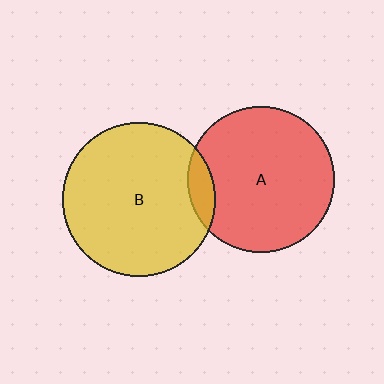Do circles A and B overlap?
Yes.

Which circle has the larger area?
Circle B (yellow).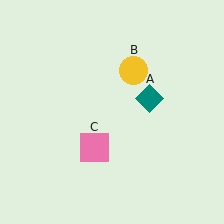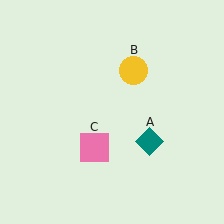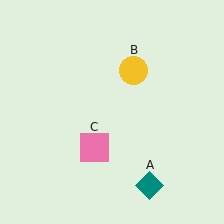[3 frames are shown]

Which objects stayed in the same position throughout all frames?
Yellow circle (object B) and pink square (object C) remained stationary.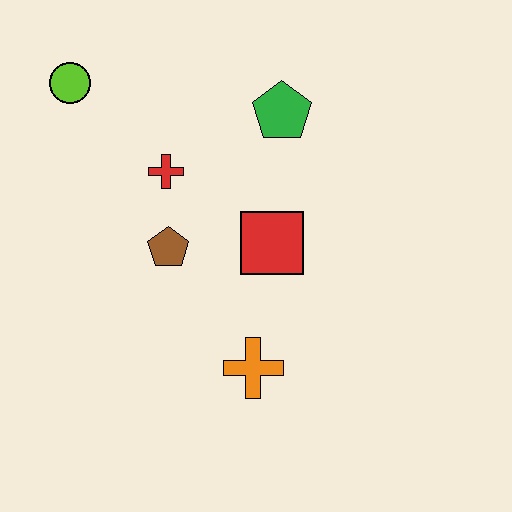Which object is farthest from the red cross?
The orange cross is farthest from the red cross.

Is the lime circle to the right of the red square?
No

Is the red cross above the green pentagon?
No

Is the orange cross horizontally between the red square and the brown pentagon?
Yes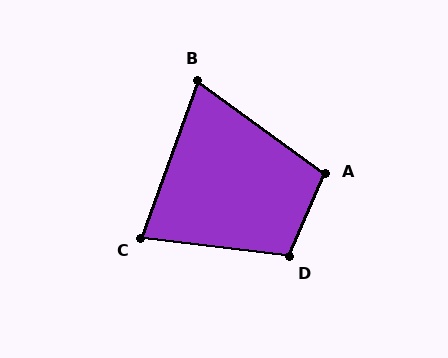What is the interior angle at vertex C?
Approximately 77 degrees (acute).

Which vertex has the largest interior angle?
D, at approximately 106 degrees.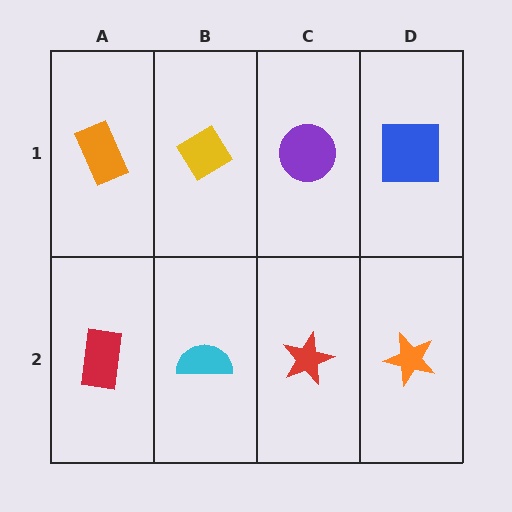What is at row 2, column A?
A red rectangle.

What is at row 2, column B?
A cyan semicircle.